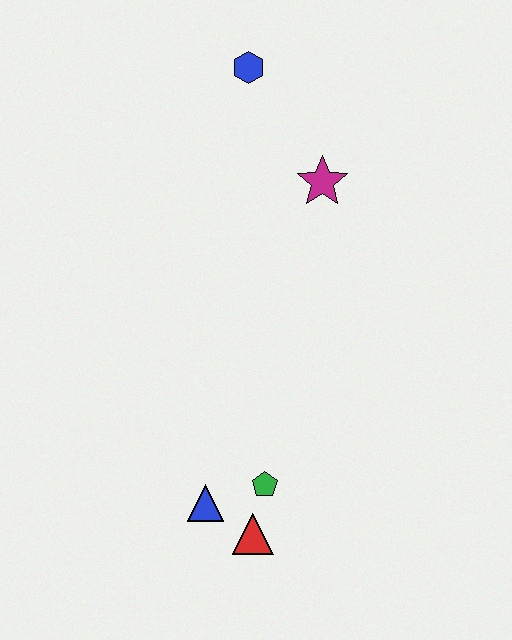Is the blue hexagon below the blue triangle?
No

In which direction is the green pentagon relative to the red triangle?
The green pentagon is above the red triangle.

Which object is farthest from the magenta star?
The red triangle is farthest from the magenta star.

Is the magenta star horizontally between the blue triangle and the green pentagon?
No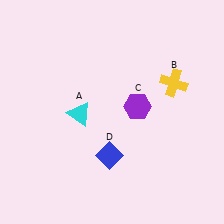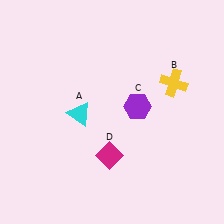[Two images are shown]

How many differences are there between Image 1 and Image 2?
There is 1 difference between the two images.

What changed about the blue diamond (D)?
In Image 1, D is blue. In Image 2, it changed to magenta.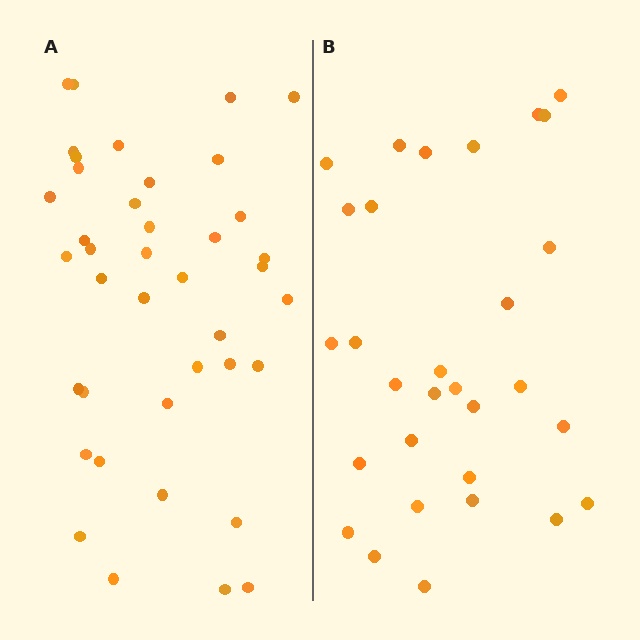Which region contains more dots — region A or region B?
Region A (the left region) has more dots.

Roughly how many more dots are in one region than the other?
Region A has roughly 10 or so more dots than region B.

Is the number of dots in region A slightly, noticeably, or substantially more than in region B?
Region A has noticeably more, but not dramatically so. The ratio is roughly 1.3 to 1.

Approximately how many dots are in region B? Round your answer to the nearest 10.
About 30 dots.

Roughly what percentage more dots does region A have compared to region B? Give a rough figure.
About 35% more.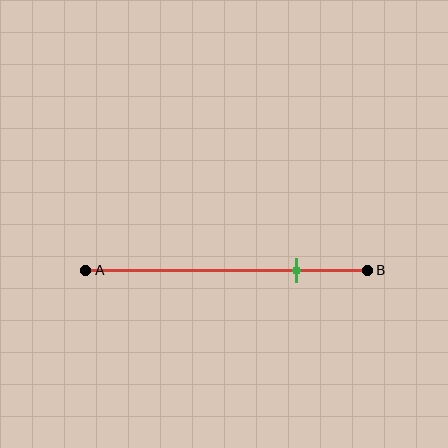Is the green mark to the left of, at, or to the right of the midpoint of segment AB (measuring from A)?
The green mark is to the right of the midpoint of segment AB.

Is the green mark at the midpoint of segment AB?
No, the mark is at about 75% from A, not at the 50% midpoint.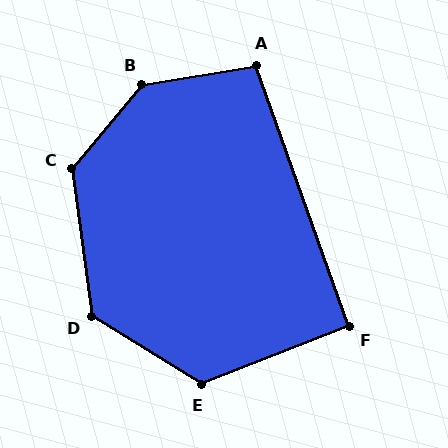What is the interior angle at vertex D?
Approximately 129 degrees (obtuse).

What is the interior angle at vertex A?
Approximately 100 degrees (obtuse).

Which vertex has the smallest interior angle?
F, at approximately 92 degrees.